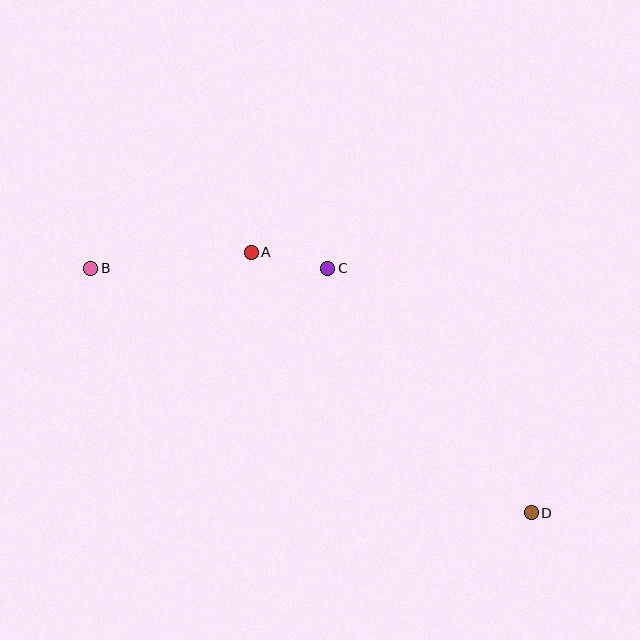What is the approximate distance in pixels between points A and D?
The distance between A and D is approximately 382 pixels.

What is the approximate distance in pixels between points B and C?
The distance between B and C is approximately 237 pixels.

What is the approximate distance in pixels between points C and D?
The distance between C and D is approximately 318 pixels.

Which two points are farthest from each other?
Points B and D are farthest from each other.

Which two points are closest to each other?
Points A and C are closest to each other.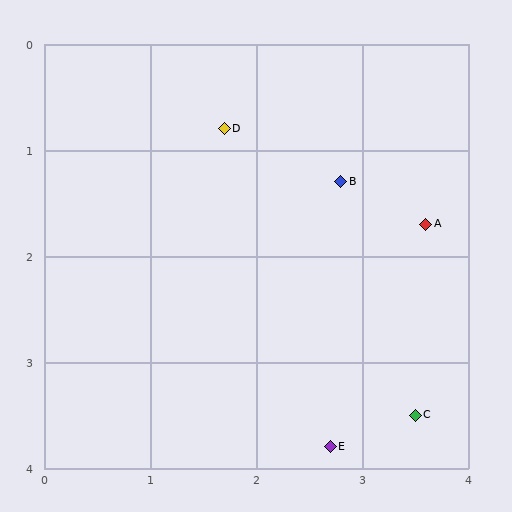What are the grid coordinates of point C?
Point C is at approximately (3.5, 3.5).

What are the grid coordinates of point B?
Point B is at approximately (2.8, 1.3).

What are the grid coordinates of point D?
Point D is at approximately (1.7, 0.8).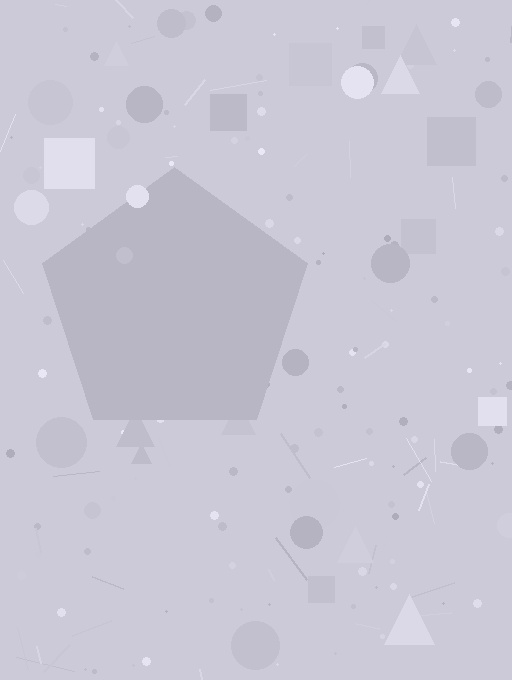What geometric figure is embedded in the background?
A pentagon is embedded in the background.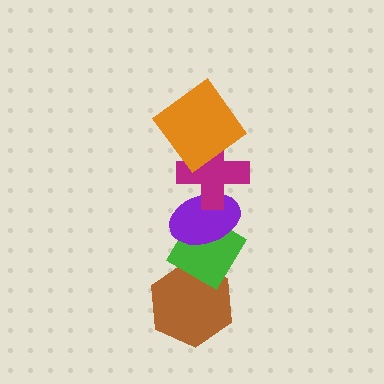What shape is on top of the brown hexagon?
The green diamond is on top of the brown hexagon.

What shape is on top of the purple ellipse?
The magenta cross is on top of the purple ellipse.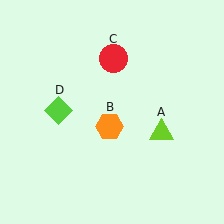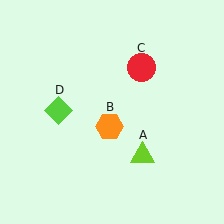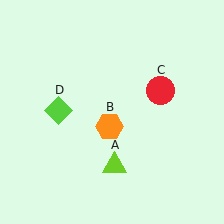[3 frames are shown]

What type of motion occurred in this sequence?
The lime triangle (object A), red circle (object C) rotated clockwise around the center of the scene.